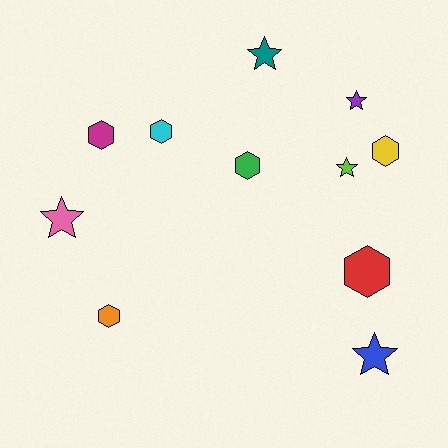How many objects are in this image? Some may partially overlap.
There are 11 objects.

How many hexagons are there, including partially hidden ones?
There are 6 hexagons.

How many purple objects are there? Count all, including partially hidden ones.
There is 1 purple object.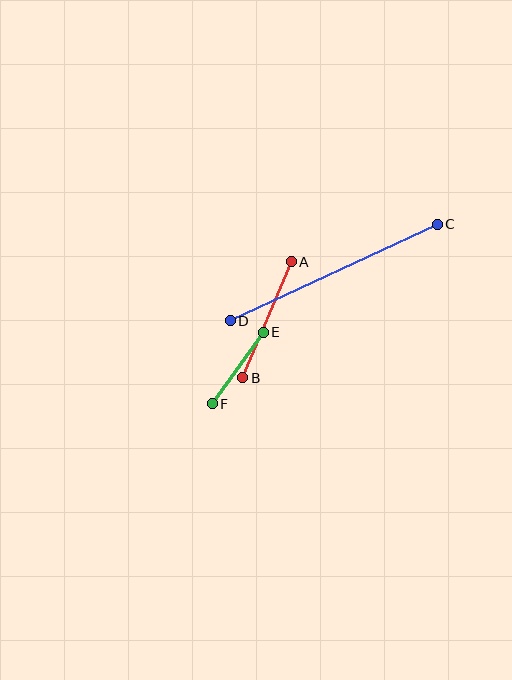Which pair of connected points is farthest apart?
Points C and D are farthest apart.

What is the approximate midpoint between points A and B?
The midpoint is at approximately (267, 320) pixels.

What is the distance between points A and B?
The distance is approximately 126 pixels.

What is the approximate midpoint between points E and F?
The midpoint is at approximately (238, 368) pixels.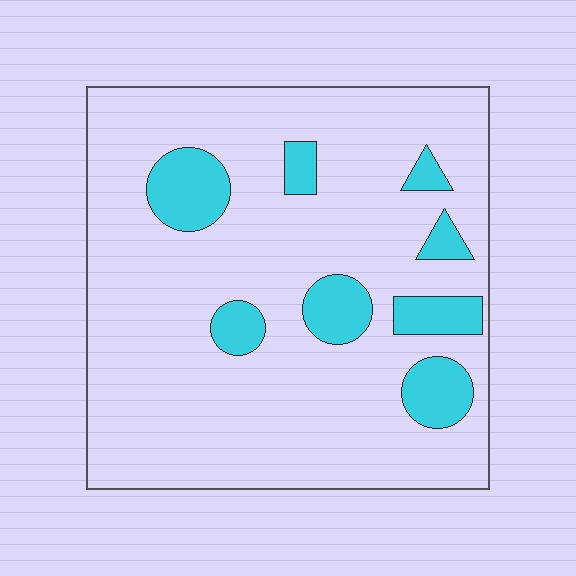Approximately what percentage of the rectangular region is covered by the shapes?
Approximately 15%.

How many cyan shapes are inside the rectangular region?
8.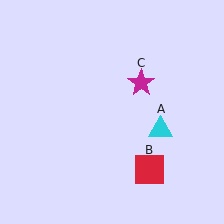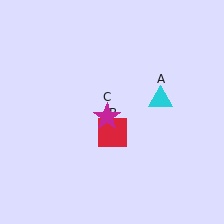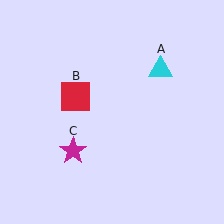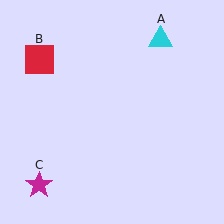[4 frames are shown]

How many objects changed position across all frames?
3 objects changed position: cyan triangle (object A), red square (object B), magenta star (object C).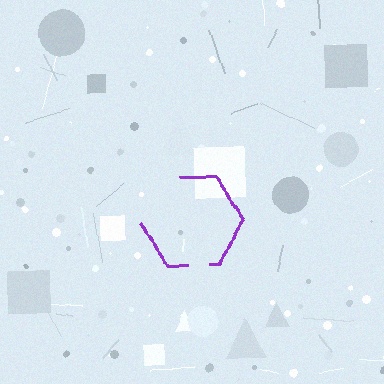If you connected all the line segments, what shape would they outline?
They would outline a hexagon.